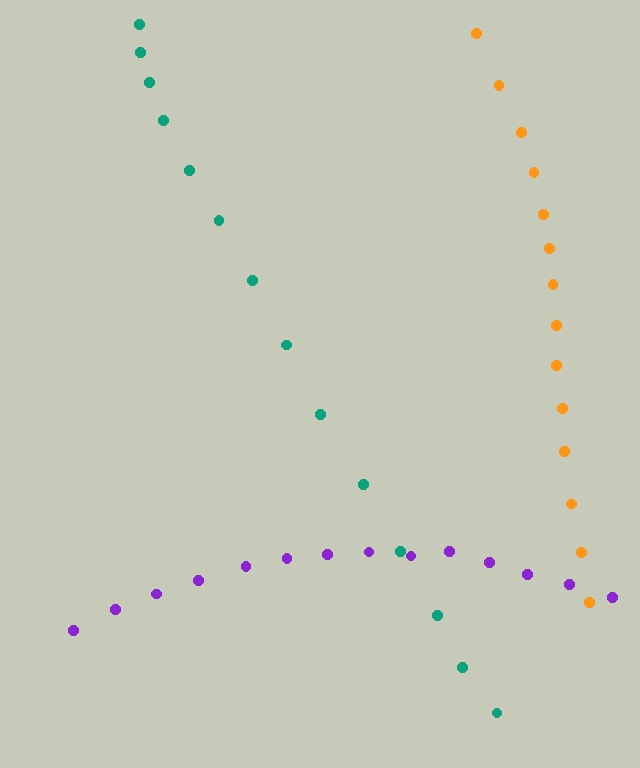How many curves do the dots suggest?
There are 3 distinct paths.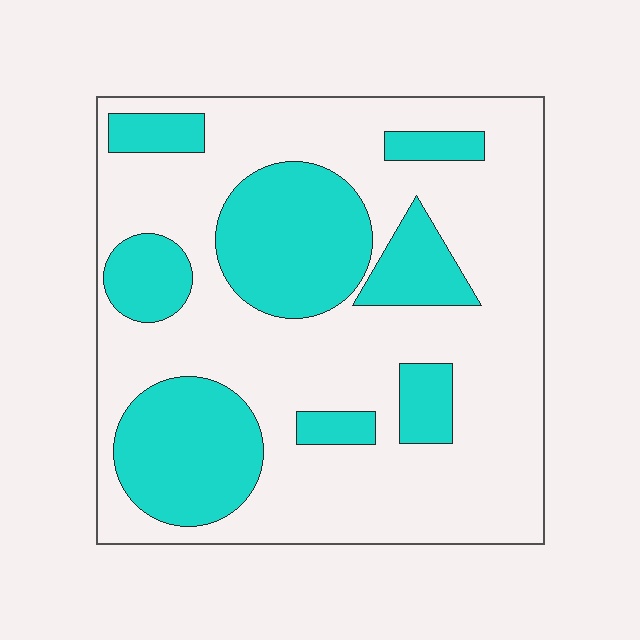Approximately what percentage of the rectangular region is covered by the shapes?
Approximately 30%.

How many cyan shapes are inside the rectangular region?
8.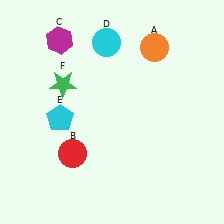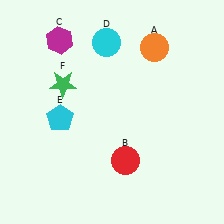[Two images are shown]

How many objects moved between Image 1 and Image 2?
1 object moved between the two images.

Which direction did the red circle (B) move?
The red circle (B) moved right.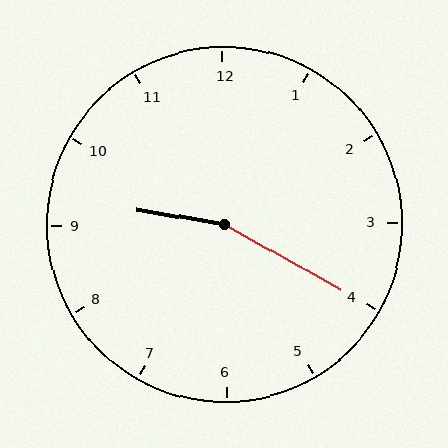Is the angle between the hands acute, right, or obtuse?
It is obtuse.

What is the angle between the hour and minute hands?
Approximately 160 degrees.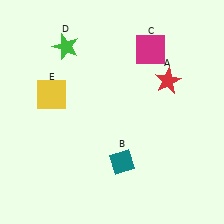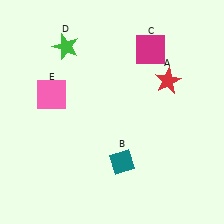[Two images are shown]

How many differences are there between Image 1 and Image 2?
There is 1 difference between the two images.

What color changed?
The square (E) changed from yellow in Image 1 to pink in Image 2.